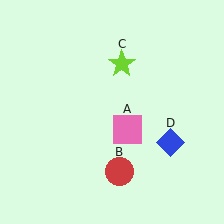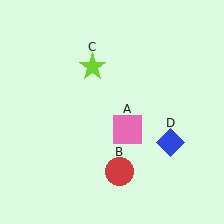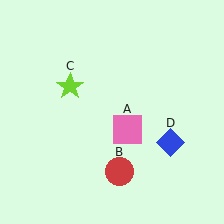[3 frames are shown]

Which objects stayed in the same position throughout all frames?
Pink square (object A) and red circle (object B) and blue diamond (object D) remained stationary.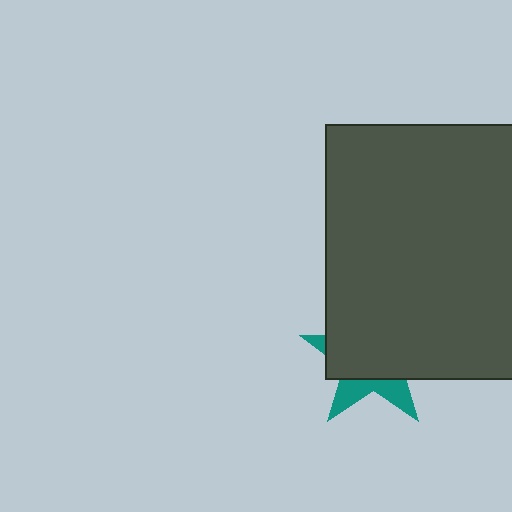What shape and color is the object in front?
The object in front is a dark gray square.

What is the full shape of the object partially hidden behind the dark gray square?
The partially hidden object is a teal star.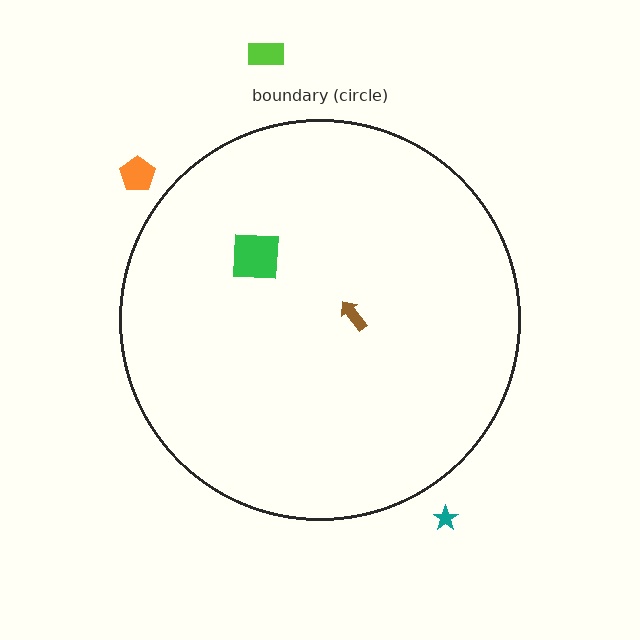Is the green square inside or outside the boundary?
Inside.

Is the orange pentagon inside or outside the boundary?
Outside.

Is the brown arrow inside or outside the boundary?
Inside.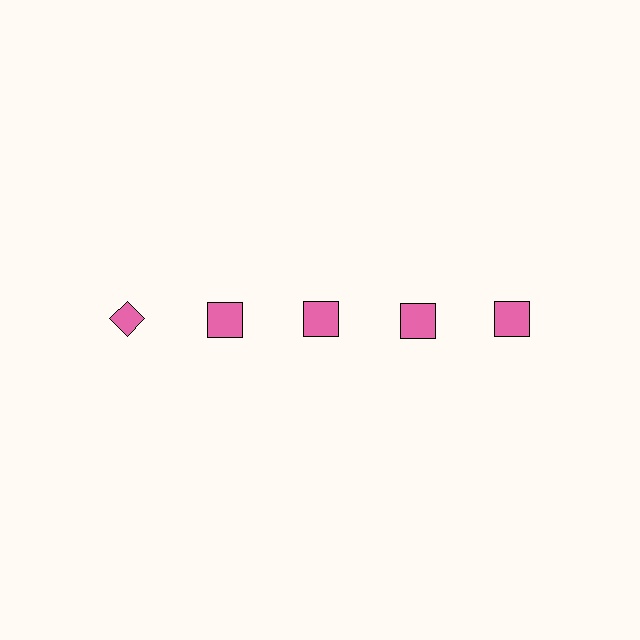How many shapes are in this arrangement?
There are 5 shapes arranged in a grid pattern.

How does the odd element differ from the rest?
It has a different shape: diamond instead of square.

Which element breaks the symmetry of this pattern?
The pink diamond in the top row, leftmost column breaks the symmetry. All other shapes are pink squares.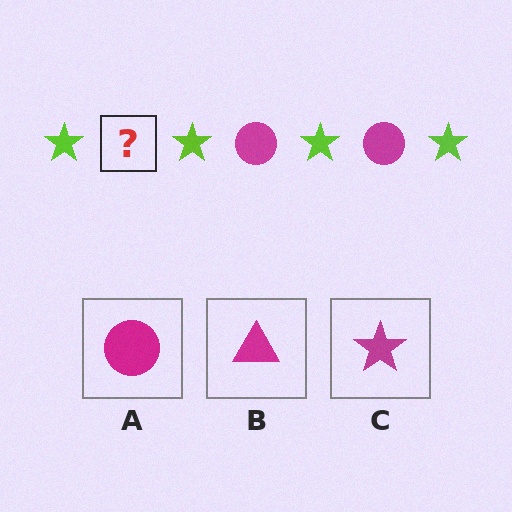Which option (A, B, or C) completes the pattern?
A.